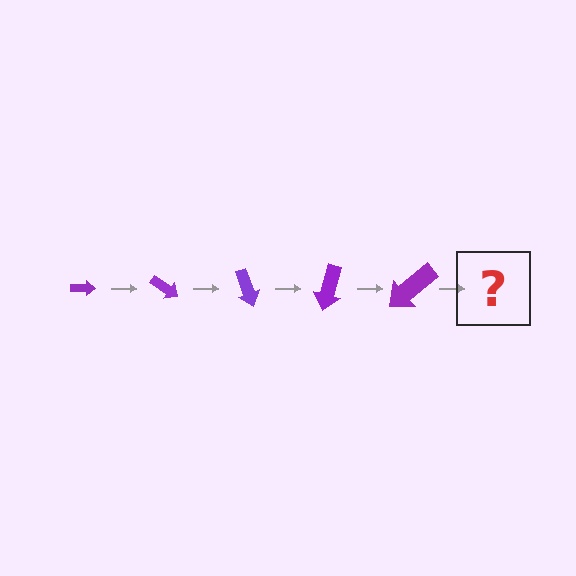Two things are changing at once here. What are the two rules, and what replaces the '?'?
The two rules are that the arrow grows larger each step and it rotates 35 degrees each step. The '?' should be an arrow, larger than the previous one and rotated 175 degrees from the start.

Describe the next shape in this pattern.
It should be an arrow, larger than the previous one and rotated 175 degrees from the start.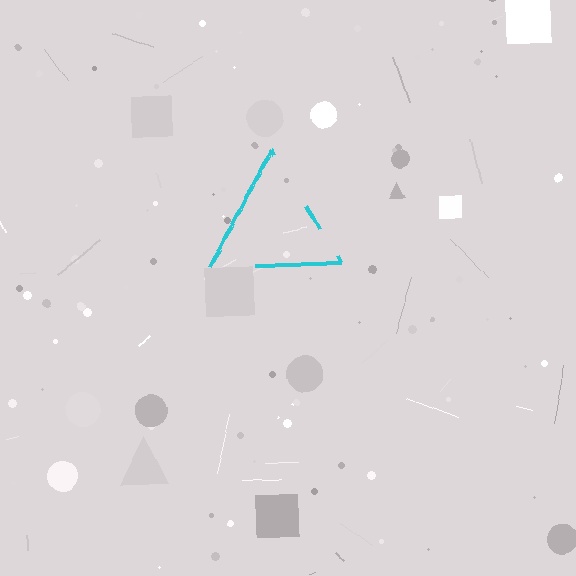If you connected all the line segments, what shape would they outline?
They would outline a triangle.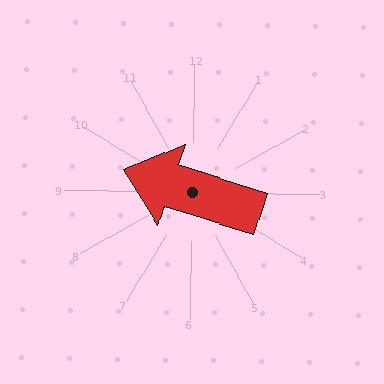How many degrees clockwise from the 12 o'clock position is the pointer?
Approximately 287 degrees.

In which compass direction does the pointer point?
West.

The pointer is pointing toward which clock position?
Roughly 10 o'clock.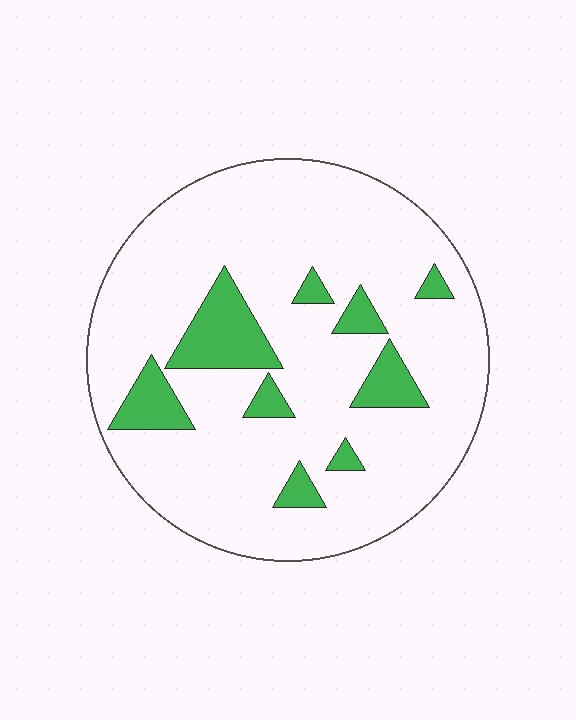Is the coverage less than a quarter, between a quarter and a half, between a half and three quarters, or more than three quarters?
Less than a quarter.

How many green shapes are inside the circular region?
9.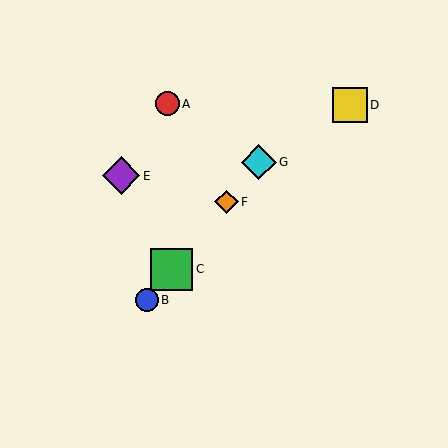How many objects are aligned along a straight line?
4 objects (B, C, F, G) are aligned along a straight line.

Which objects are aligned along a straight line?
Objects B, C, F, G are aligned along a straight line.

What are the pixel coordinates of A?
Object A is at (167, 104).